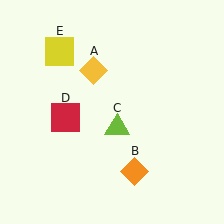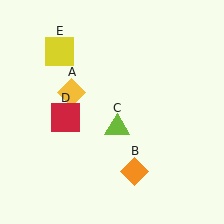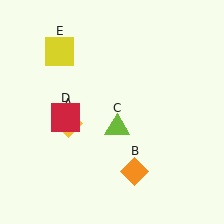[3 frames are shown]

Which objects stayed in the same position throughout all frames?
Orange diamond (object B) and lime triangle (object C) and red square (object D) and yellow square (object E) remained stationary.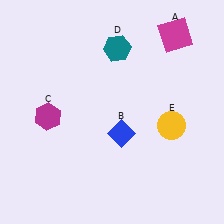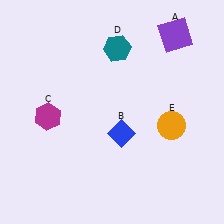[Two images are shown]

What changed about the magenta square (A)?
In Image 1, A is magenta. In Image 2, it changed to purple.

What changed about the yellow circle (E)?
In Image 1, E is yellow. In Image 2, it changed to orange.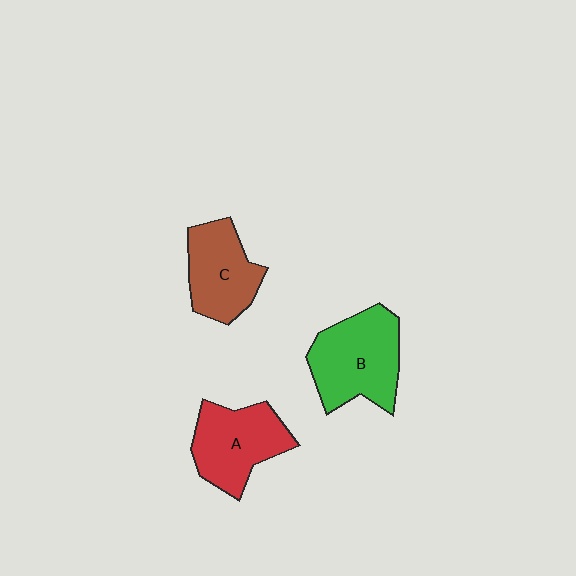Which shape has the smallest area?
Shape C (brown).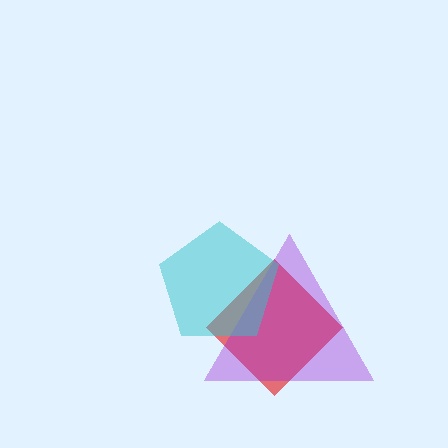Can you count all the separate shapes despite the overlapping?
Yes, there are 3 separate shapes.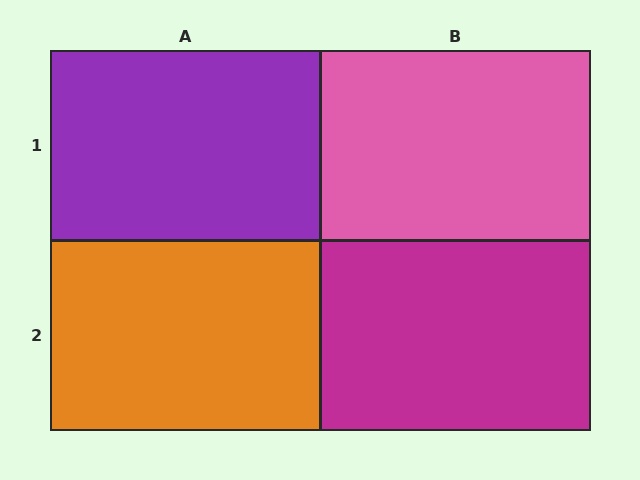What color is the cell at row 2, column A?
Orange.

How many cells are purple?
1 cell is purple.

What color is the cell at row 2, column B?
Magenta.